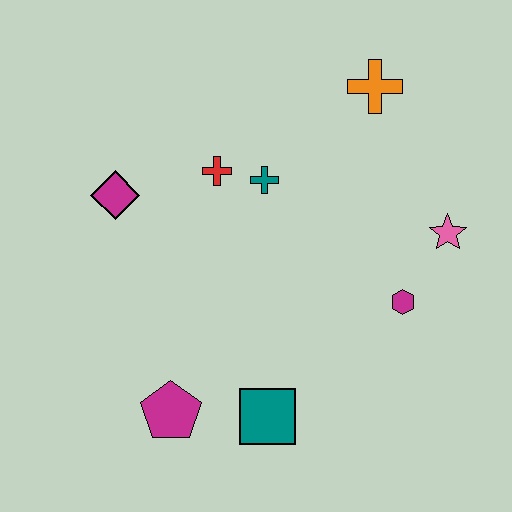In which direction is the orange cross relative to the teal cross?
The orange cross is to the right of the teal cross.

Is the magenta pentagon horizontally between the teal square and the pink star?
No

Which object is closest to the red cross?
The teal cross is closest to the red cross.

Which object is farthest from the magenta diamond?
The pink star is farthest from the magenta diamond.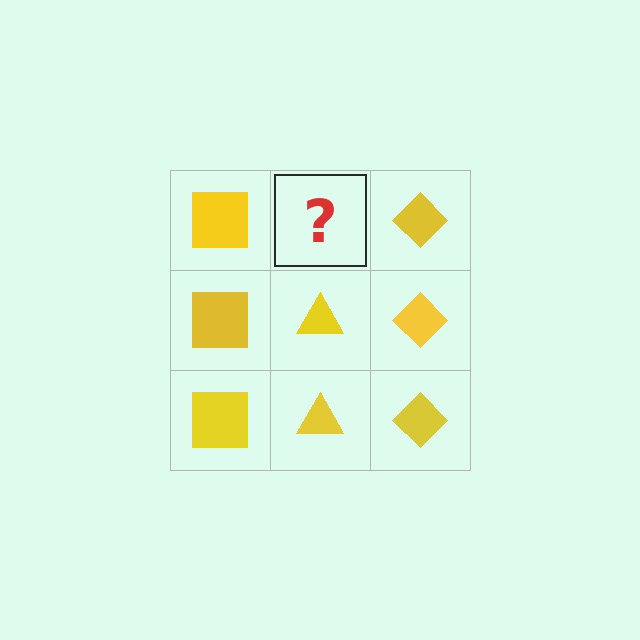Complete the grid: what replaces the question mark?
The question mark should be replaced with a yellow triangle.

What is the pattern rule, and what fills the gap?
The rule is that each column has a consistent shape. The gap should be filled with a yellow triangle.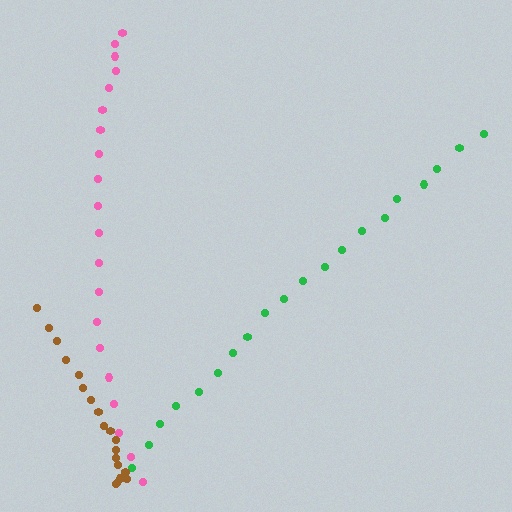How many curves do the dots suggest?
There are 3 distinct paths.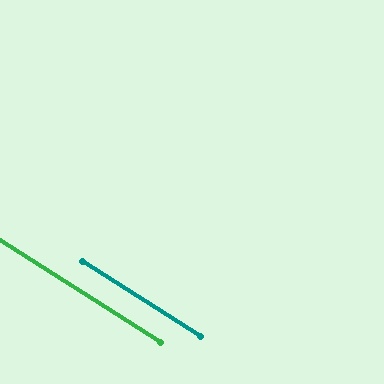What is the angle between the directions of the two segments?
Approximately 0 degrees.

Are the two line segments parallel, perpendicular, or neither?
Parallel — their directions differ by only 0.2°.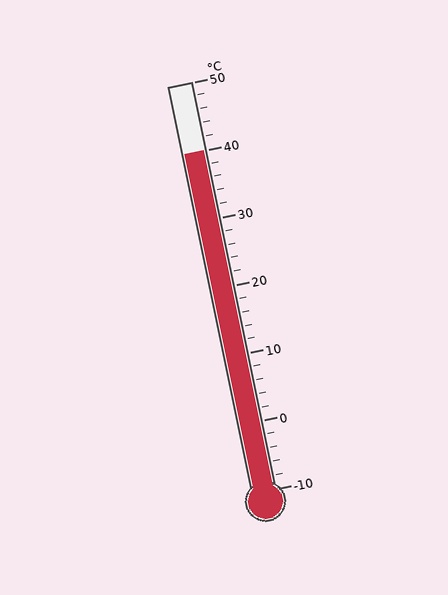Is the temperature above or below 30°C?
The temperature is above 30°C.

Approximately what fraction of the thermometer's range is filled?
The thermometer is filled to approximately 85% of its range.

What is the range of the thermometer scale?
The thermometer scale ranges from -10°C to 50°C.